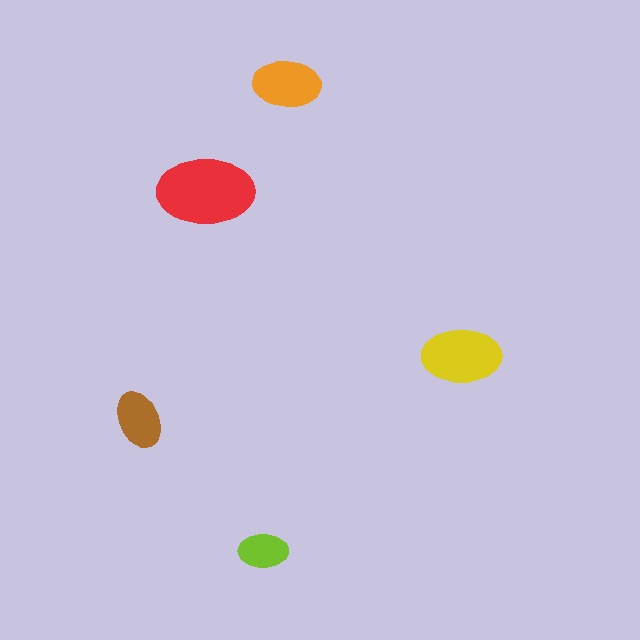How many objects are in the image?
There are 5 objects in the image.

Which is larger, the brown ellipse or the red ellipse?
The red one.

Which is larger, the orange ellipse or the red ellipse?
The red one.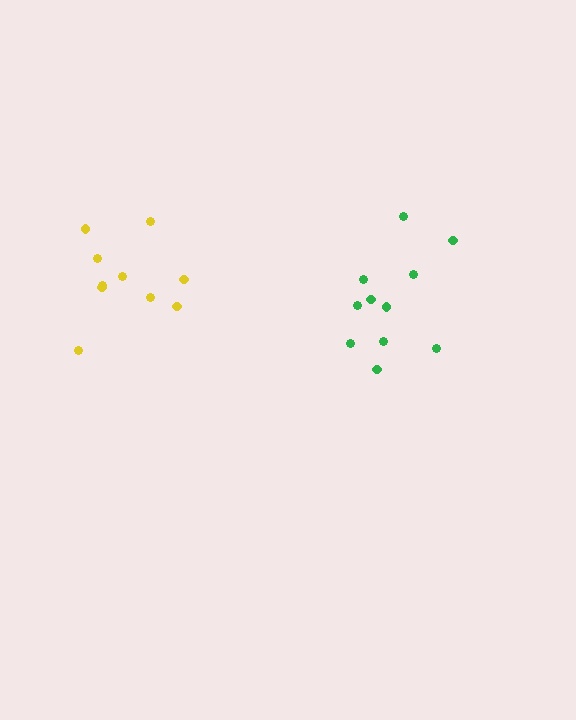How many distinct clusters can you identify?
There are 2 distinct clusters.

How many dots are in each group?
Group 1: 10 dots, Group 2: 11 dots (21 total).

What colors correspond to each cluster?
The clusters are colored: yellow, green.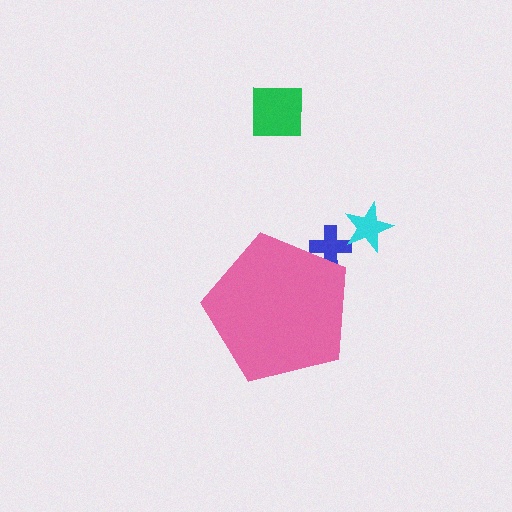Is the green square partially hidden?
No, the green square is fully visible.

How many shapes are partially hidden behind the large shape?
1 shape is partially hidden.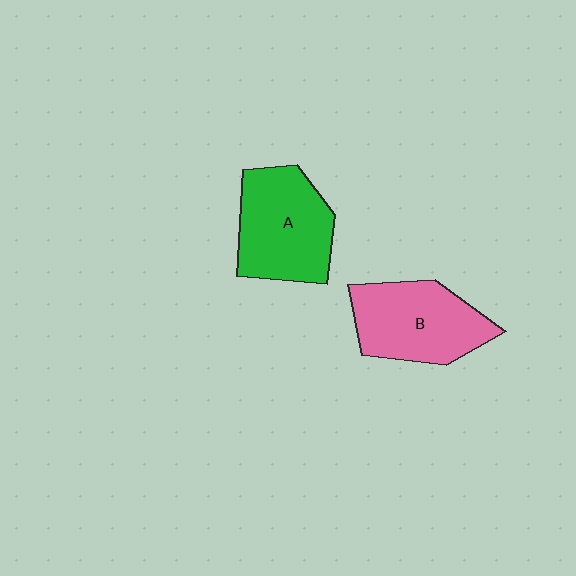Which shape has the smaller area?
Shape B (pink).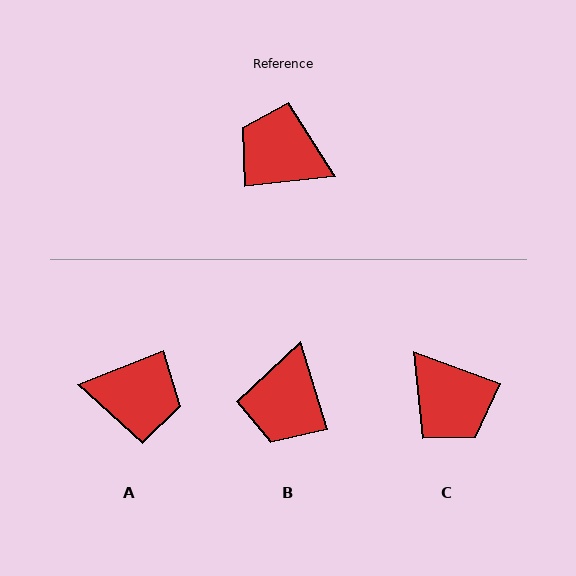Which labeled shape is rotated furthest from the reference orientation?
A, about 165 degrees away.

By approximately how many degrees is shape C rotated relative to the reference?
Approximately 154 degrees counter-clockwise.